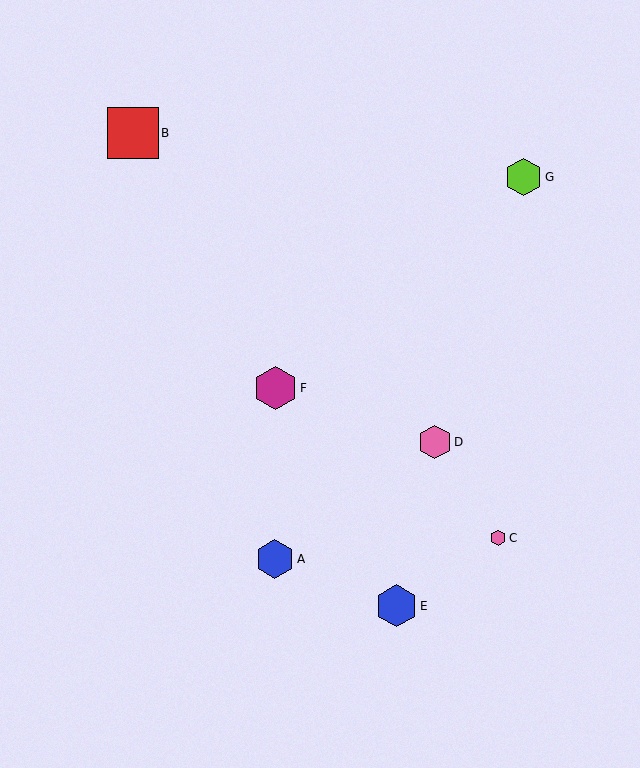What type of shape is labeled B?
Shape B is a red square.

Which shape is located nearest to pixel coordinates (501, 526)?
The pink hexagon (labeled C) at (498, 538) is nearest to that location.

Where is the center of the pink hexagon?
The center of the pink hexagon is at (498, 538).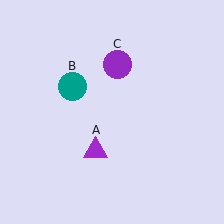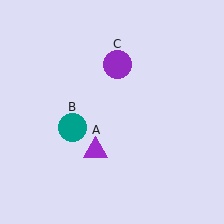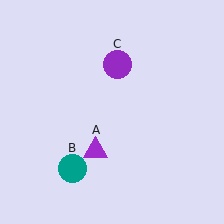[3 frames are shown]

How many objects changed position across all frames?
1 object changed position: teal circle (object B).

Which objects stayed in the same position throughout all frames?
Purple triangle (object A) and purple circle (object C) remained stationary.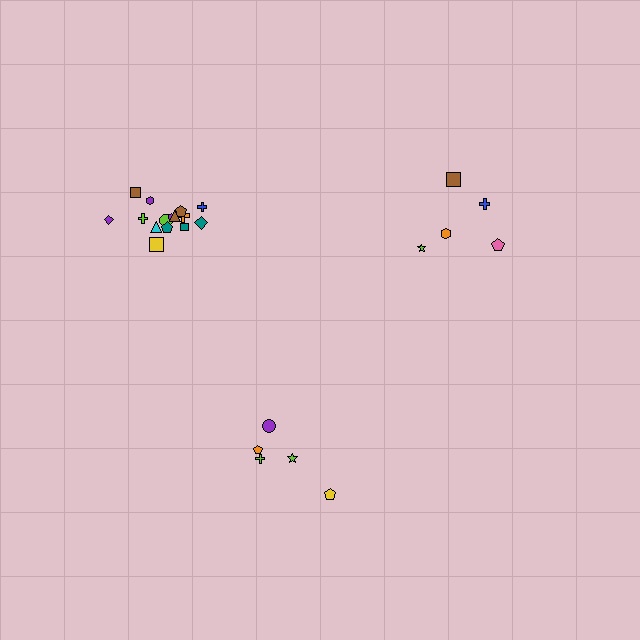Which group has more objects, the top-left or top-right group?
The top-left group.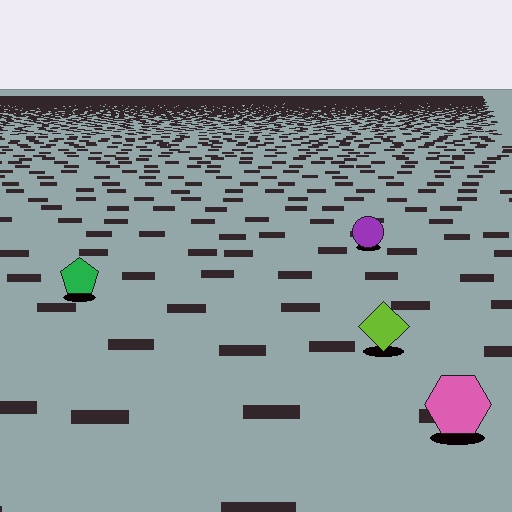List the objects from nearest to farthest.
From nearest to farthest: the pink hexagon, the lime diamond, the green pentagon, the purple circle.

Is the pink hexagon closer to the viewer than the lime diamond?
Yes. The pink hexagon is closer — you can tell from the texture gradient: the ground texture is coarser near it.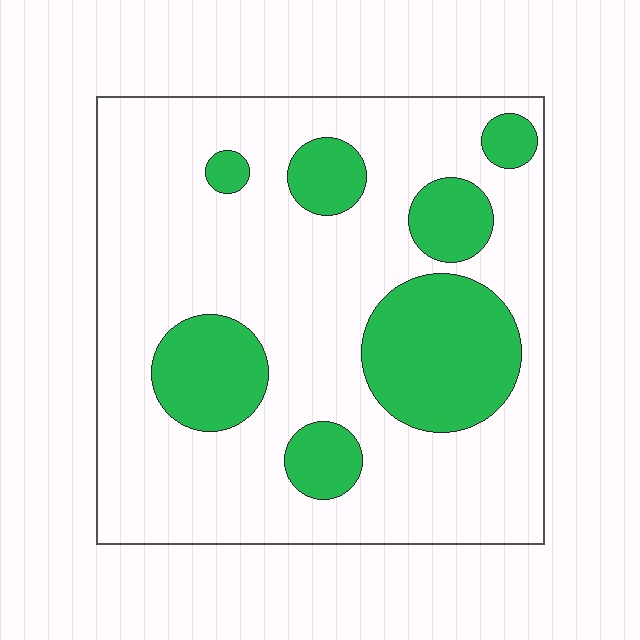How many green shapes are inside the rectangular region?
7.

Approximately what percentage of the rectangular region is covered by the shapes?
Approximately 25%.